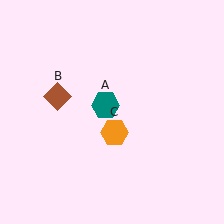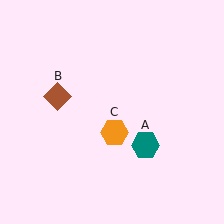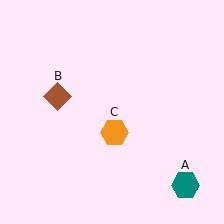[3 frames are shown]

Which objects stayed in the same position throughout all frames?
Brown diamond (object B) and orange hexagon (object C) remained stationary.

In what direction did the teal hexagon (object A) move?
The teal hexagon (object A) moved down and to the right.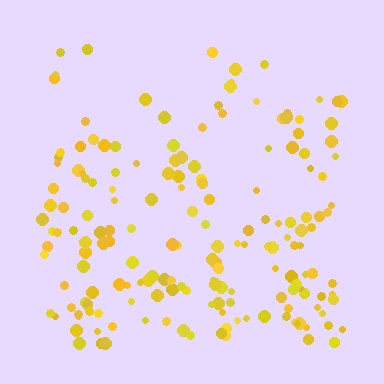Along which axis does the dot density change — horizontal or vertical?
Vertical.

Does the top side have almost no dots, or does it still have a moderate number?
Still a moderate number, just noticeably fewer than the bottom.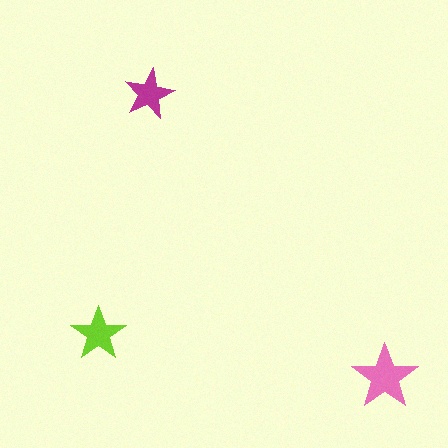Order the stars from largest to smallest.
the pink one, the lime one, the magenta one.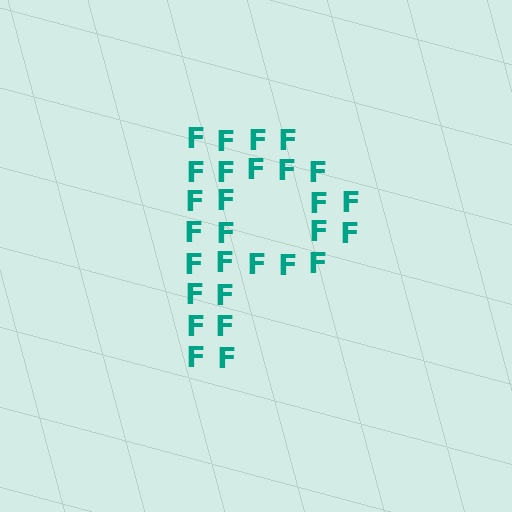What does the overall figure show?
The overall figure shows the letter P.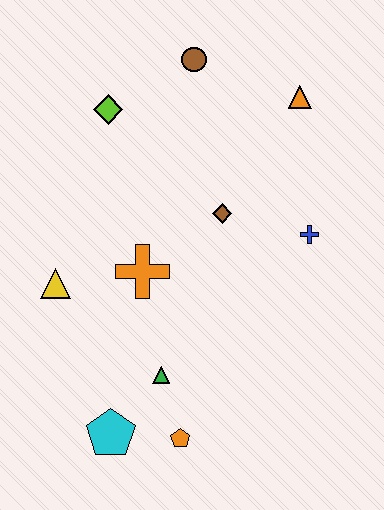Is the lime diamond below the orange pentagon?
No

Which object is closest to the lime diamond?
The brown circle is closest to the lime diamond.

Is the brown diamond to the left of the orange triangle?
Yes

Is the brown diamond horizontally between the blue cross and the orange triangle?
No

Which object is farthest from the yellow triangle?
The orange triangle is farthest from the yellow triangle.